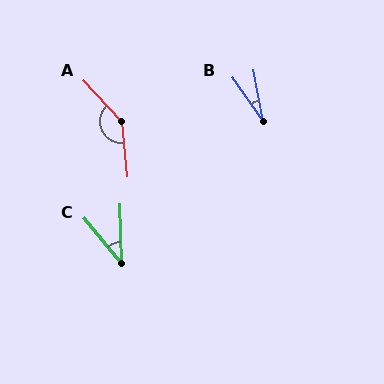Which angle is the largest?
A, at approximately 143 degrees.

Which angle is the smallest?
B, at approximately 25 degrees.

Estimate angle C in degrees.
Approximately 38 degrees.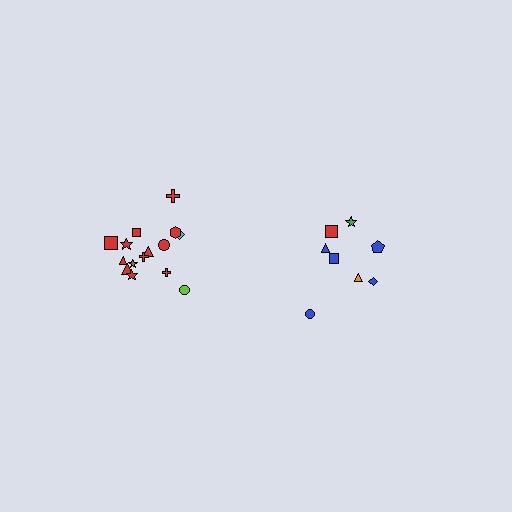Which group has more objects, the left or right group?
The left group.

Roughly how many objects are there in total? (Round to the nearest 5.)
Roughly 25 objects in total.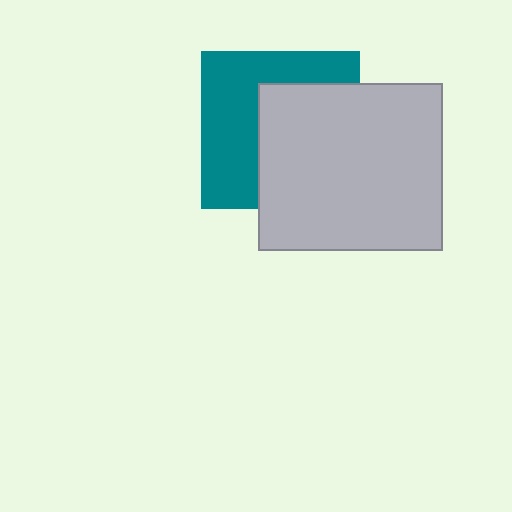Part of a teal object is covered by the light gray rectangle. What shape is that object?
It is a square.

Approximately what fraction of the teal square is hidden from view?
Roughly 51% of the teal square is hidden behind the light gray rectangle.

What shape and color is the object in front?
The object in front is a light gray rectangle.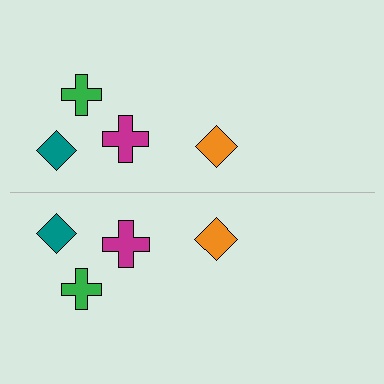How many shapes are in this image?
There are 8 shapes in this image.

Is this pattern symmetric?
Yes, this pattern has bilateral (reflection) symmetry.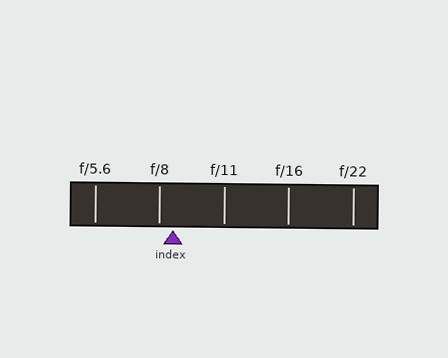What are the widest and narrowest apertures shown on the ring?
The widest aperture shown is f/5.6 and the narrowest is f/22.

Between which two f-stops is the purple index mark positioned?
The index mark is between f/8 and f/11.